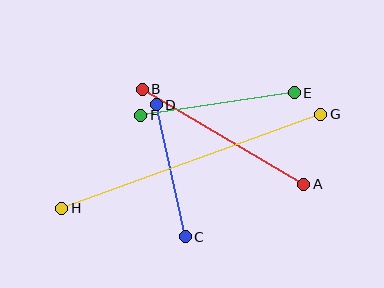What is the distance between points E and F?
The distance is approximately 155 pixels.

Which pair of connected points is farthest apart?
Points G and H are farthest apart.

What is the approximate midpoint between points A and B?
The midpoint is at approximately (223, 137) pixels.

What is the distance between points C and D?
The distance is approximately 136 pixels.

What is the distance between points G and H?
The distance is approximately 276 pixels.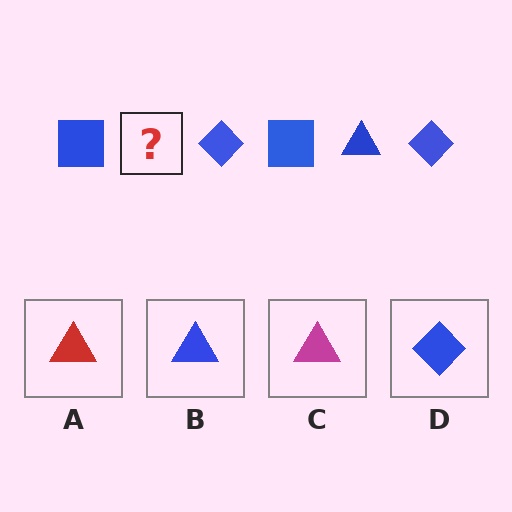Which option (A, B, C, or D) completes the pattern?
B.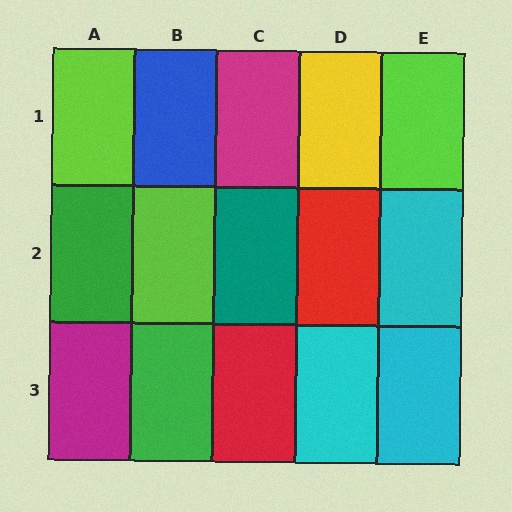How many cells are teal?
1 cell is teal.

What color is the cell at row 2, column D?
Red.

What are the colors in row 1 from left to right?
Lime, blue, magenta, yellow, lime.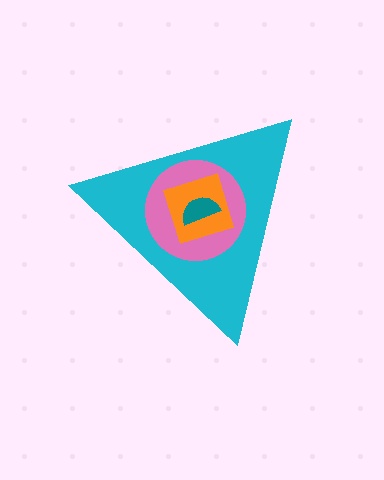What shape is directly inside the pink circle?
The orange diamond.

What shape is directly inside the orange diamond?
The teal semicircle.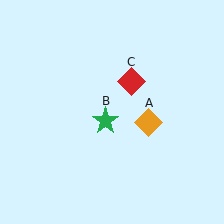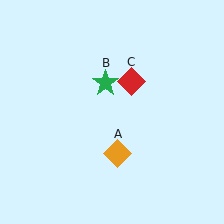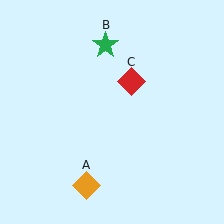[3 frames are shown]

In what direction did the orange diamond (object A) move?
The orange diamond (object A) moved down and to the left.